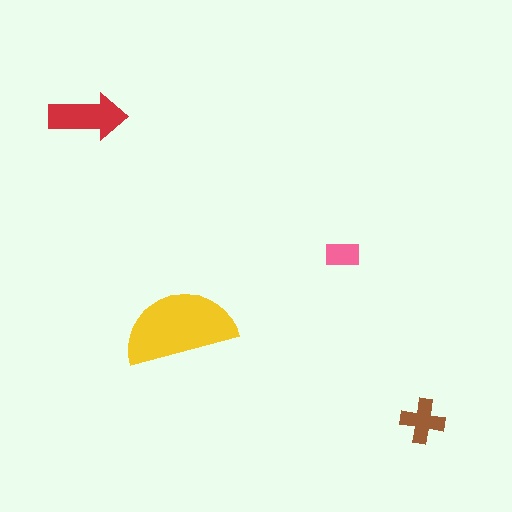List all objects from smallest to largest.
The pink rectangle, the brown cross, the red arrow, the yellow semicircle.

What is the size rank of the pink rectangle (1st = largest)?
4th.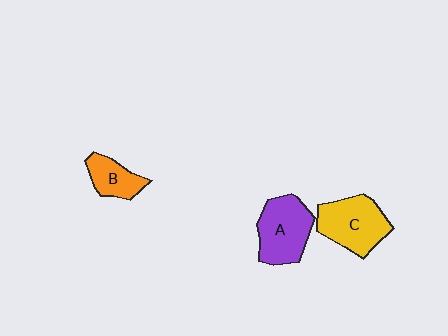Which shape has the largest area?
Shape C (yellow).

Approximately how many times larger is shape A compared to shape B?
Approximately 1.7 times.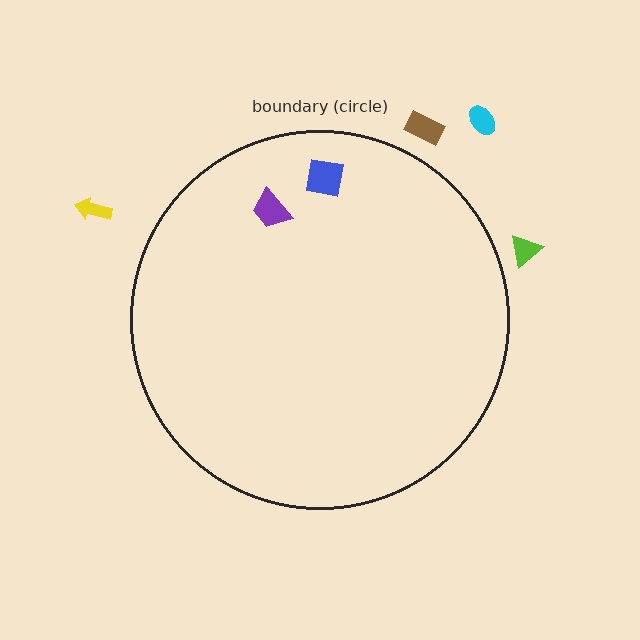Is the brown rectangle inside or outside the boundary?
Outside.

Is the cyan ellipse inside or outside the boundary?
Outside.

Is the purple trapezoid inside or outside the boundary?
Inside.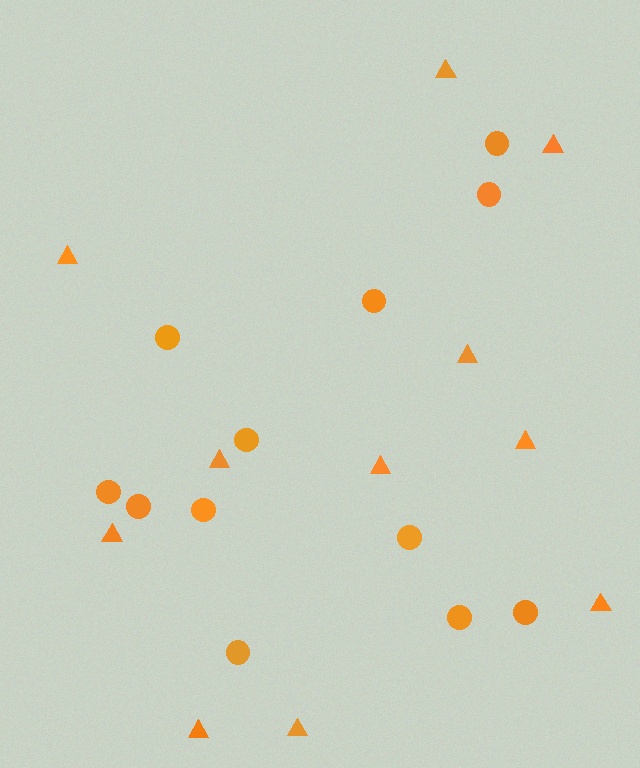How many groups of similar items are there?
There are 2 groups: one group of circles (12) and one group of triangles (11).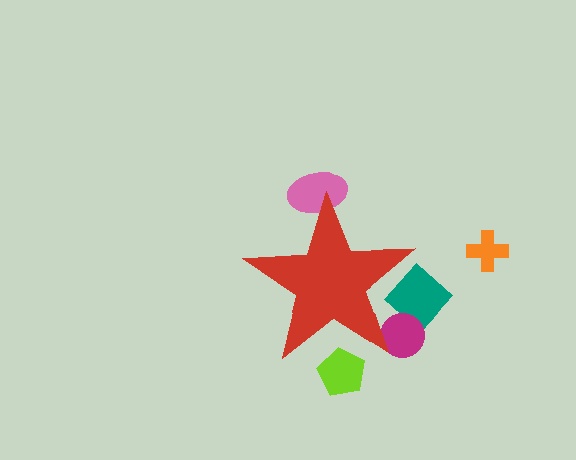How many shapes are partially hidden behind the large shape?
4 shapes are partially hidden.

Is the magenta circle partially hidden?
Yes, the magenta circle is partially hidden behind the red star.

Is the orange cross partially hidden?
No, the orange cross is fully visible.